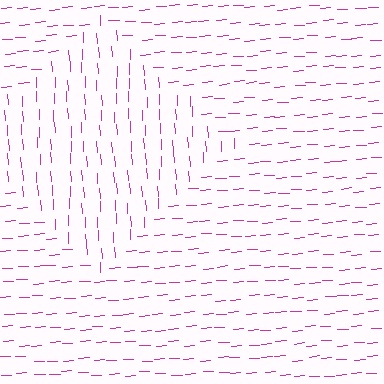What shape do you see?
I see a diamond.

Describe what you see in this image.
The image is filled with small magenta line segments. A diamond region in the image has lines oriented differently from the surrounding lines, creating a visible texture boundary.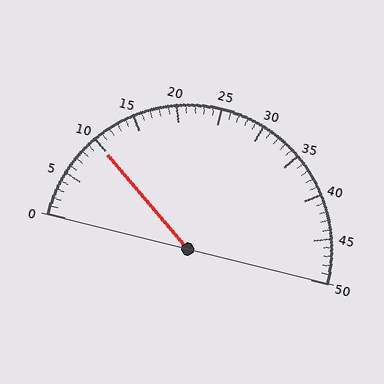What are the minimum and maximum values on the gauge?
The gauge ranges from 0 to 50.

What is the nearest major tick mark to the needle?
The nearest major tick mark is 10.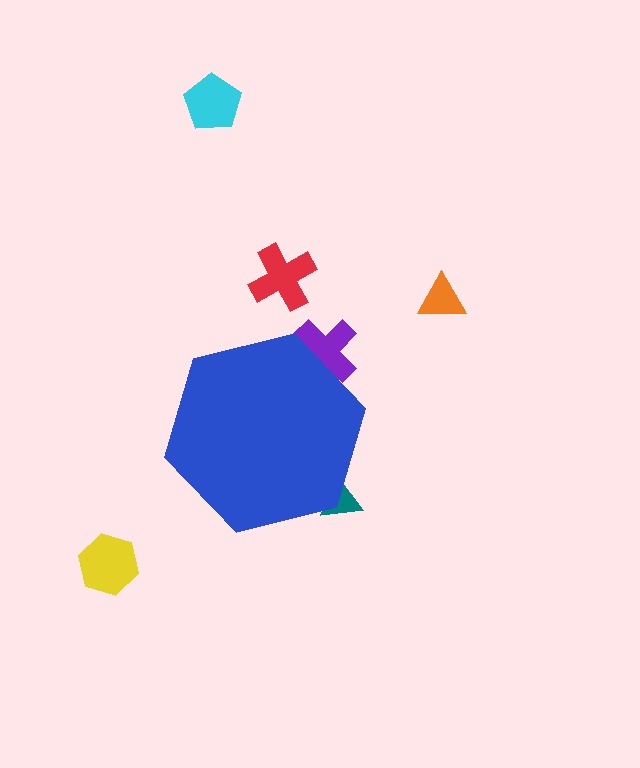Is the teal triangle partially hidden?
Yes, the teal triangle is partially hidden behind the blue hexagon.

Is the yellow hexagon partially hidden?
No, the yellow hexagon is fully visible.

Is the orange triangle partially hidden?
No, the orange triangle is fully visible.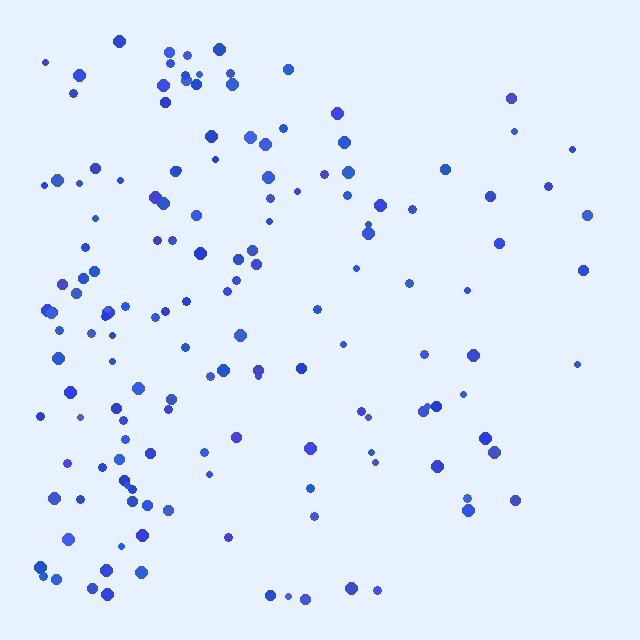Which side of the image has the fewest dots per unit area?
The right.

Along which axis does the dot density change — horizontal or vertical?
Horizontal.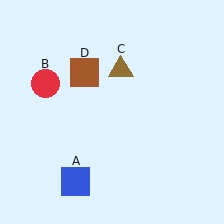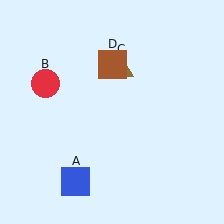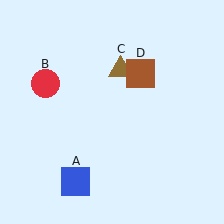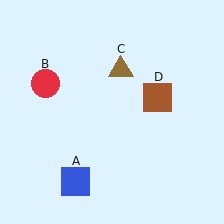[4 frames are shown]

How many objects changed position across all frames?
1 object changed position: brown square (object D).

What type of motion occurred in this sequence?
The brown square (object D) rotated clockwise around the center of the scene.